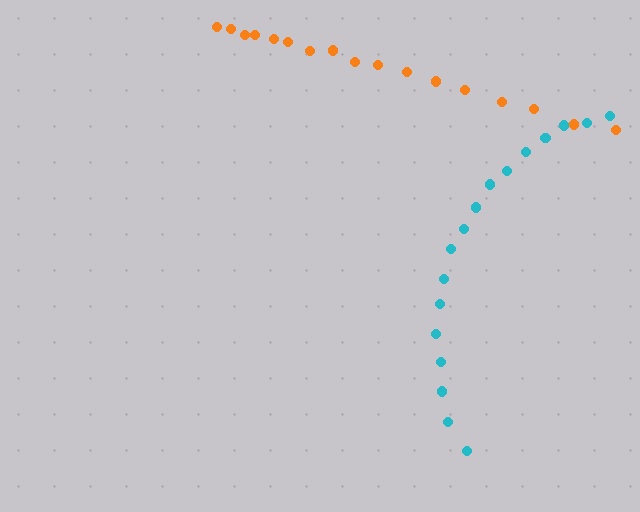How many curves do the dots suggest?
There are 2 distinct paths.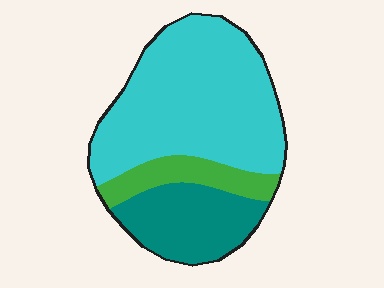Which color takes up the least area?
Green, at roughly 15%.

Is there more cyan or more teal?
Cyan.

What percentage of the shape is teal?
Teal covers 25% of the shape.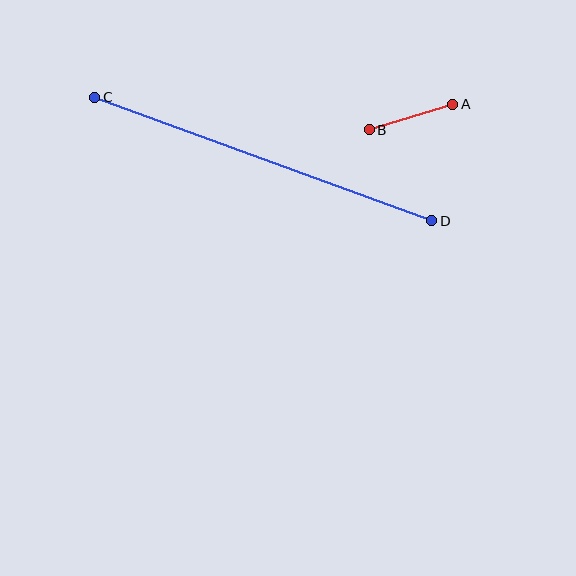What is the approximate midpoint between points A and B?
The midpoint is at approximately (411, 117) pixels.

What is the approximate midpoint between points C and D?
The midpoint is at approximately (263, 159) pixels.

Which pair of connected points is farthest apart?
Points C and D are farthest apart.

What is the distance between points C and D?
The distance is approximately 359 pixels.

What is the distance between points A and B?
The distance is approximately 88 pixels.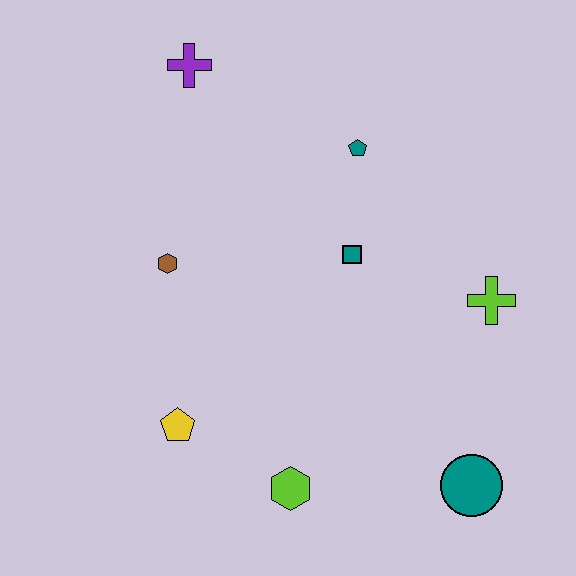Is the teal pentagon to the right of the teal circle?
No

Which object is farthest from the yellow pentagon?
The purple cross is farthest from the yellow pentagon.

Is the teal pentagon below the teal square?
No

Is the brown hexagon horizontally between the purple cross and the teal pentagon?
No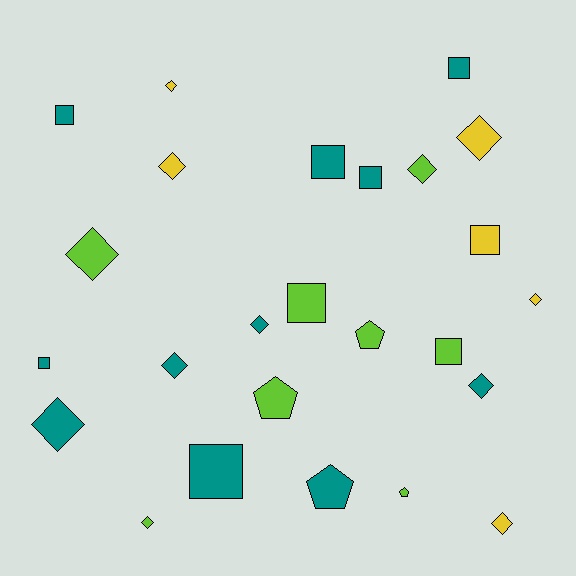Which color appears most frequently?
Teal, with 11 objects.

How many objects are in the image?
There are 25 objects.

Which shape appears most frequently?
Diamond, with 12 objects.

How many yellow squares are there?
There is 1 yellow square.